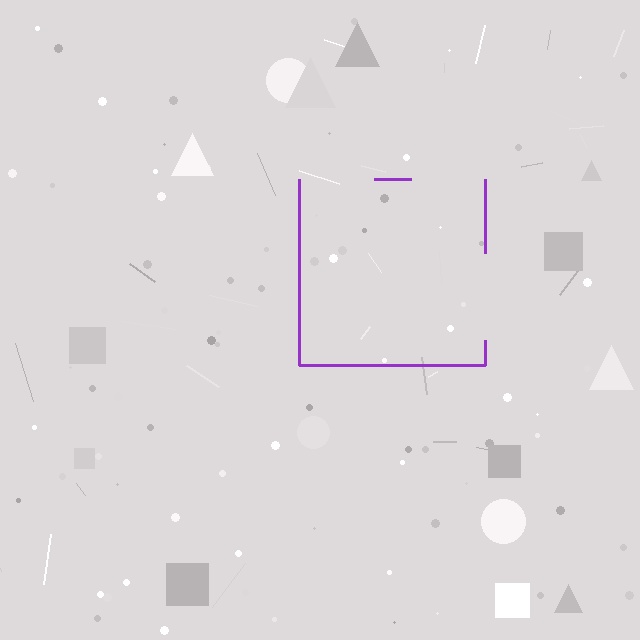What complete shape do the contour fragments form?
The contour fragments form a square.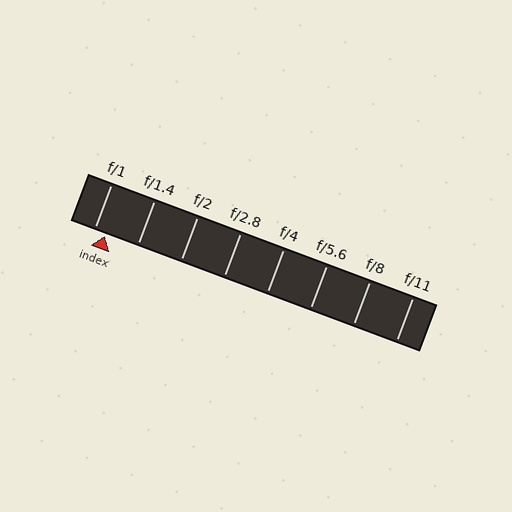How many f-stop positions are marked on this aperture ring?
There are 8 f-stop positions marked.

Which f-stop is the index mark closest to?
The index mark is closest to f/1.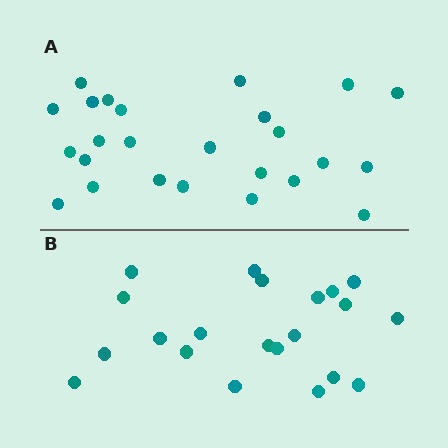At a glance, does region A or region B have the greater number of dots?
Region A (the top region) has more dots.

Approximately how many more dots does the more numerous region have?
Region A has about 4 more dots than region B.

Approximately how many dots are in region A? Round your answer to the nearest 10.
About 20 dots. (The exact count is 25, which rounds to 20.)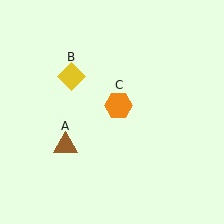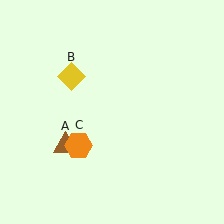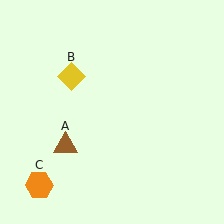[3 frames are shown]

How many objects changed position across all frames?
1 object changed position: orange hexagon (object C).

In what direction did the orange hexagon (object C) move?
The orange hexagon (object C) moved down and to the left.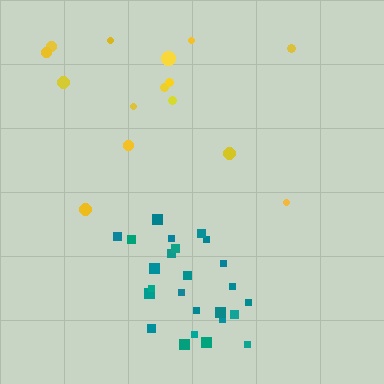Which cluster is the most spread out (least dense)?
Yellow.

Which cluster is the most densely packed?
Teal.